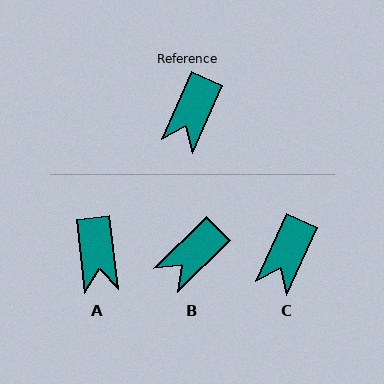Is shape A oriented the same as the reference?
No, it is off by about 31 degrees.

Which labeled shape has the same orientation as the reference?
C.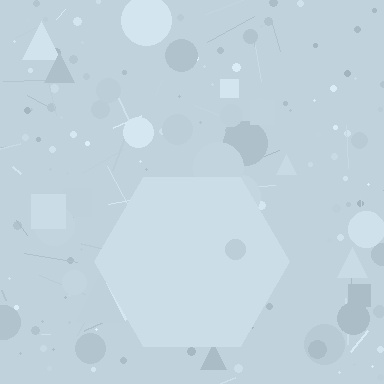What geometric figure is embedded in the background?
A hexagon is embedded in the background.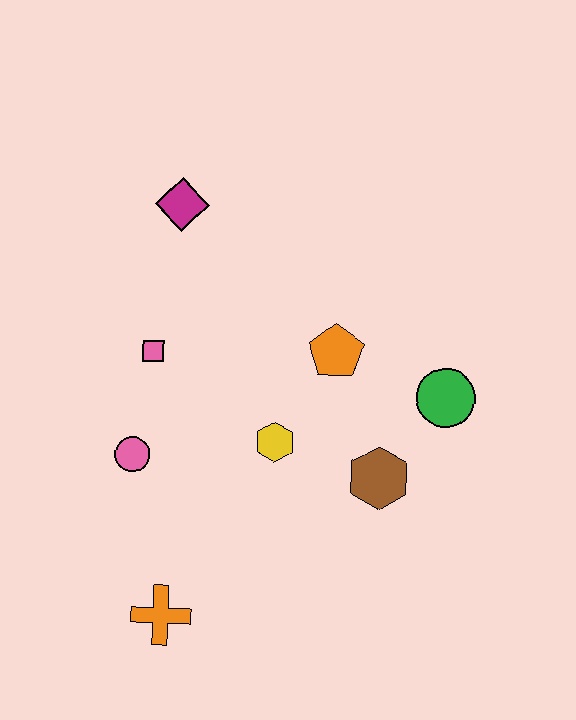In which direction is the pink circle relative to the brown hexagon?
The pink circle is to the left of the brown hexagon.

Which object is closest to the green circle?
The brown hexagon is closest to the green circle.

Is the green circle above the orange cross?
Yes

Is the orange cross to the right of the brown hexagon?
No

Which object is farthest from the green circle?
The orange cross is farthest from the green circle.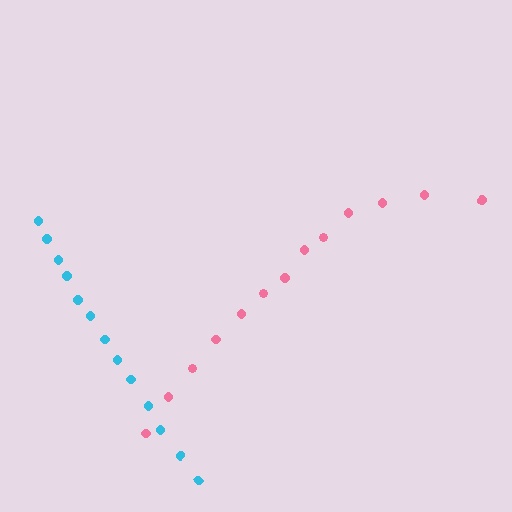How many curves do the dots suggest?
There are 2 distinct paths.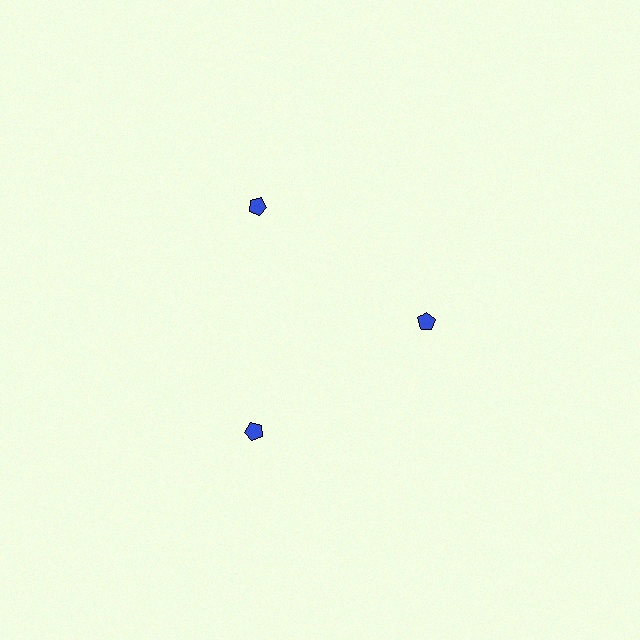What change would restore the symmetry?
The symmetry would be restored by moving it outward, back onto the ring so that all 3 pentagons sit at equal angles and equal distance from the center.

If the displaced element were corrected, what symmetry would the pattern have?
It would have 3-fold rotational symmetry — the pattern would map onto itself every 120 degrees.